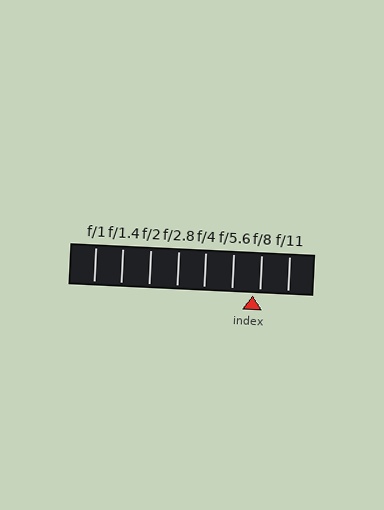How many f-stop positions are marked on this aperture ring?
There are 8 f-stop positions marked.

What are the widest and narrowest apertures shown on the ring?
The widest aperture shown is f/1 and the narrowest is f/11.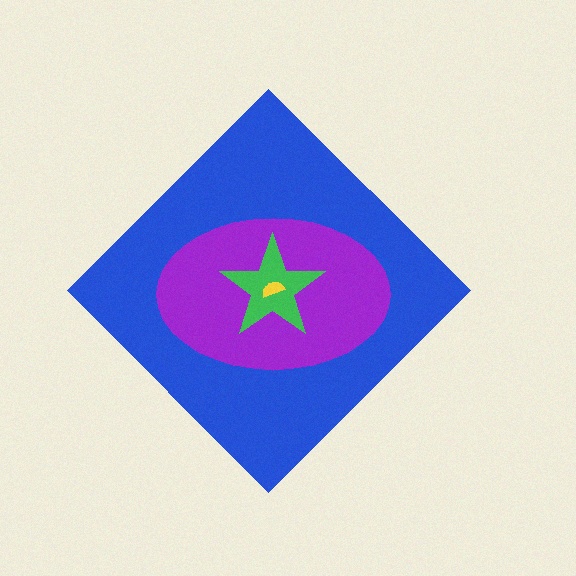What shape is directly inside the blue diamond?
The purple ellipse.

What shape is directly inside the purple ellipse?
The green star.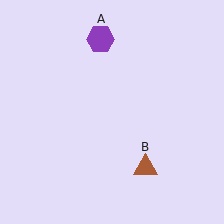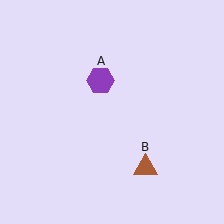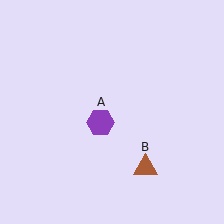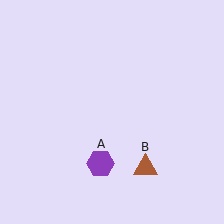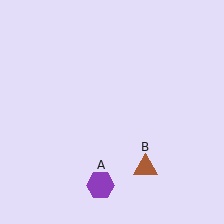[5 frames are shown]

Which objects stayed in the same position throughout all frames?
Brown triangle (object B) remained stationary.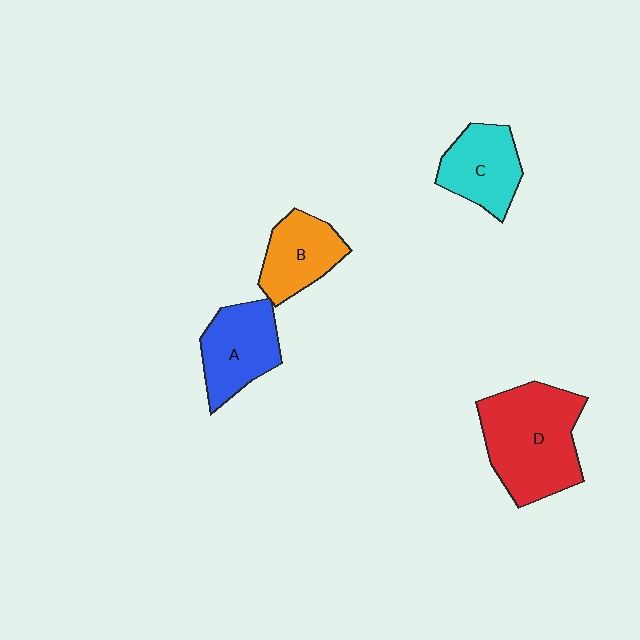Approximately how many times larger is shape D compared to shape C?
Approximately 1.7 times.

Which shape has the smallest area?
Shape B (orange).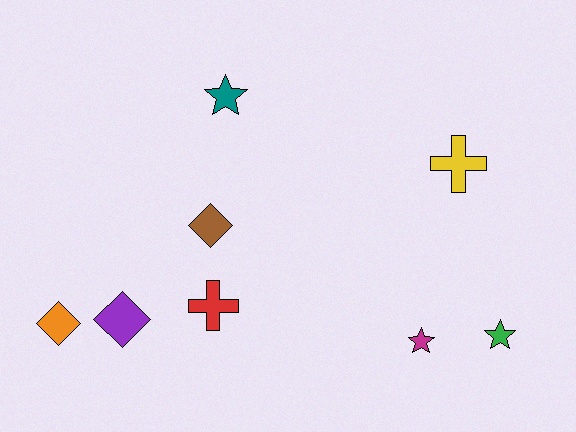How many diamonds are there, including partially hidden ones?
There are 3 diamonds.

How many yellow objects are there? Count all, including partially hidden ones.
There is 1 yellow object.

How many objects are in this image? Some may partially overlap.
There are 8 objects.